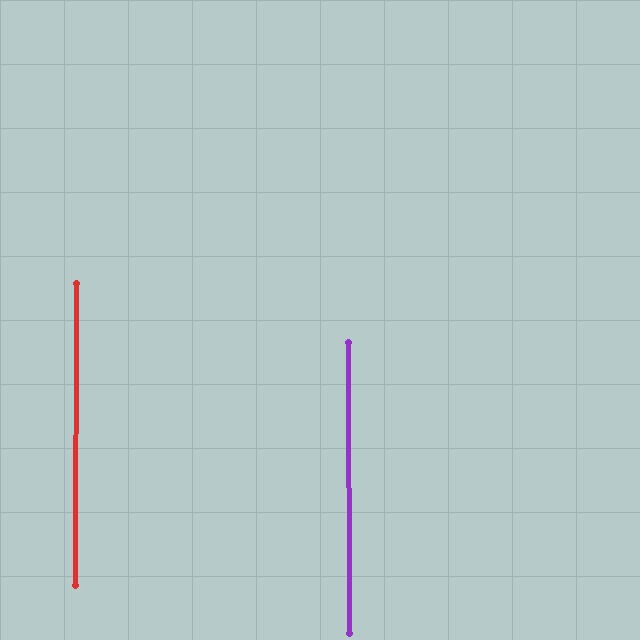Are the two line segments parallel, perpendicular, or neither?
Parallel — their directions differ by only 0.5°.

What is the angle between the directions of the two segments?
Approximately 0 degrees.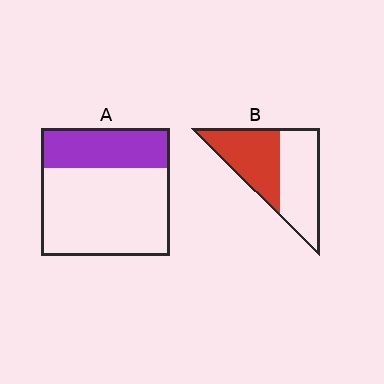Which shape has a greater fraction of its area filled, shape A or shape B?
Shape B.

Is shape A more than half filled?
No.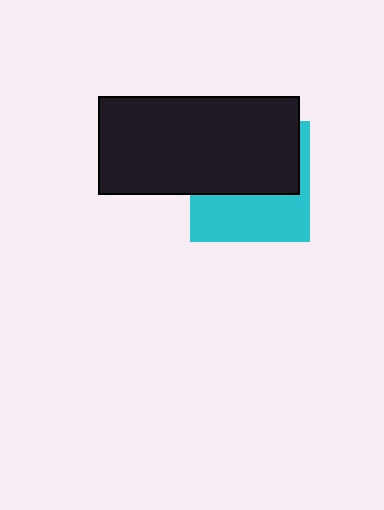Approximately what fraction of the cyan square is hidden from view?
Roughly 57% of the cyan square is hidden behind the black rectangle.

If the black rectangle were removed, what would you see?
You would see the complete cyan square.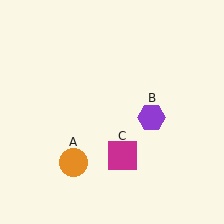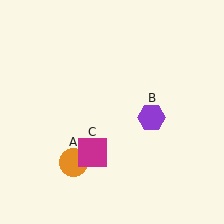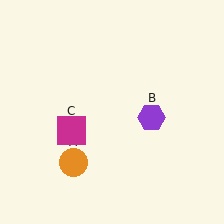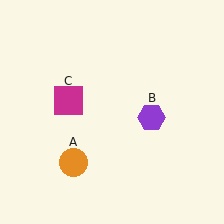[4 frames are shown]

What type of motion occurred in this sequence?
The magenta square (object C) rotated clockwise around the center of the scene.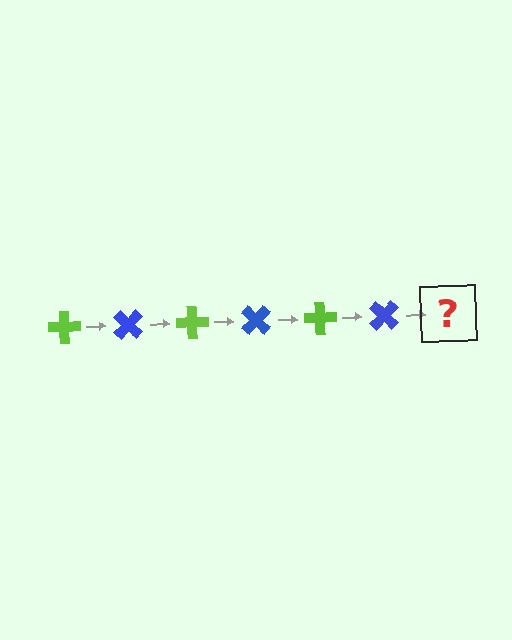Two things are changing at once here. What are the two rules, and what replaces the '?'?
The two rules are that it rotates 45 degrees each step and the color cycles through lime and blue. The '?' should be a lime cross, rotated 270 degrees from the start.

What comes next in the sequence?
The next element should be a lime cross, rotated 270 degrees from the start.